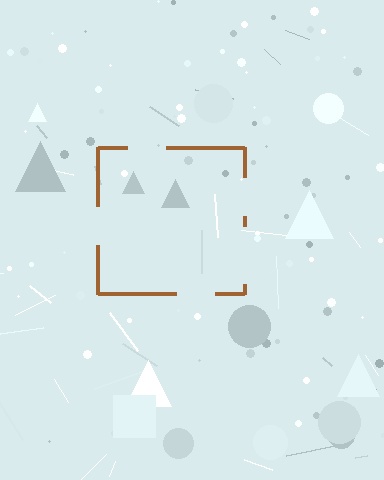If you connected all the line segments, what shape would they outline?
They would outline a square.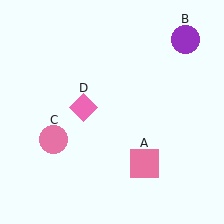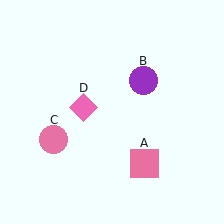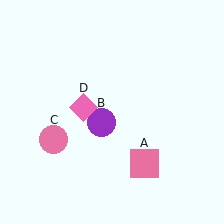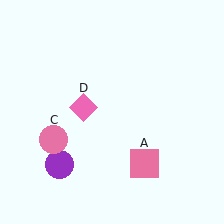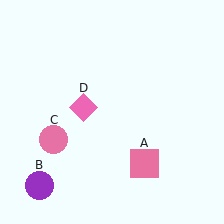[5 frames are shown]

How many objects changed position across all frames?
1 object changed position: purple circle (object B).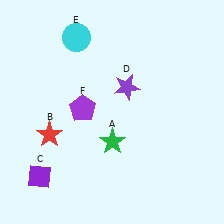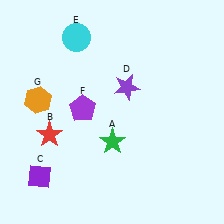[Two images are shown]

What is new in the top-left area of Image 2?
An orange hexagon (G) was added in the top-left area of Image 2.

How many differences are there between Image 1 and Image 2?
There is 1 difference between the two images.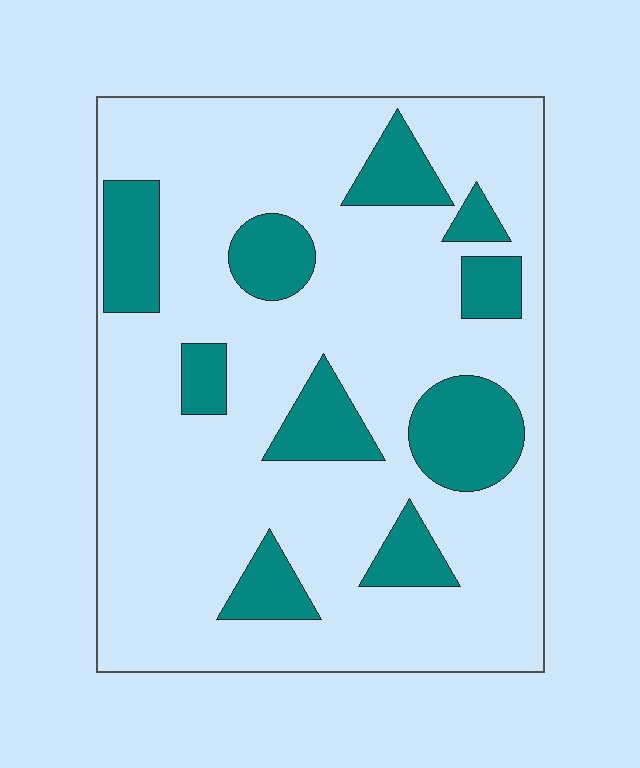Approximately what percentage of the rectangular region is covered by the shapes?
Approximately 20%.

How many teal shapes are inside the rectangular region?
10.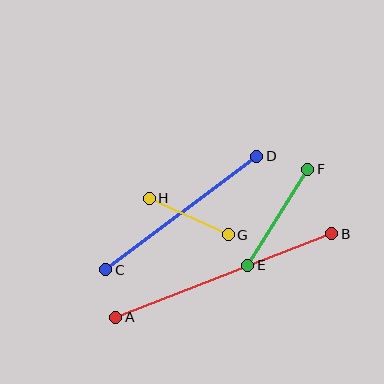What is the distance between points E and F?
The distance is approximately 113 pixels.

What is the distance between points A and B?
The distance is approximately 232 pixels.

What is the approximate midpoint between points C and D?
The midpoint is at approximately (181, 213) pixels.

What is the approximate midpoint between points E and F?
The midpoint is at approximately (278, 217) pixels.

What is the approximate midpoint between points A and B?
The midpoint is at approximately (224, 275) pixels.